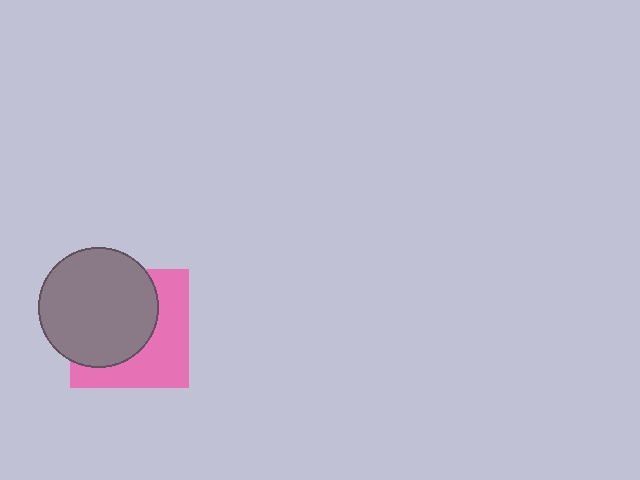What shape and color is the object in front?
The object in front is a gray circle.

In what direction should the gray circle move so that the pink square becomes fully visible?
The gray circle should move toward the upper-left. That is the shortest direction to clear the overlap and leave the pink square fully visible.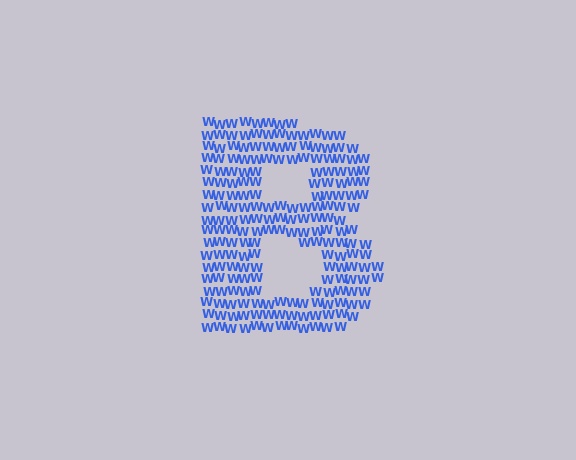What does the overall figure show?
The overall figure shows the letter B.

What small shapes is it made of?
It is made of small letter W's.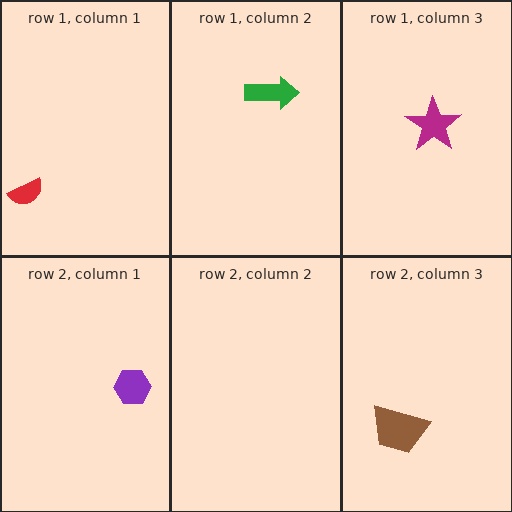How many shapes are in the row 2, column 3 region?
1.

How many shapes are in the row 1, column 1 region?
1.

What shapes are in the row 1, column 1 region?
The red semicircle.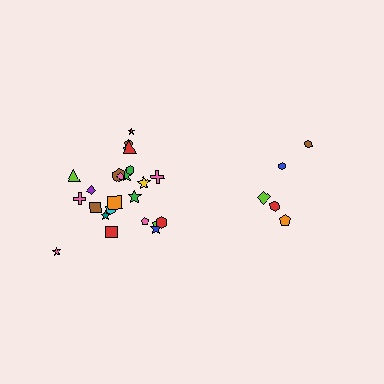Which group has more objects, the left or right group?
The left group.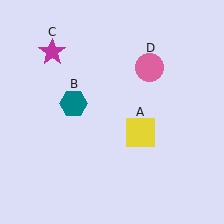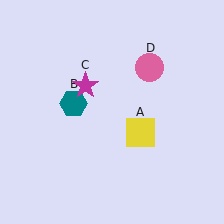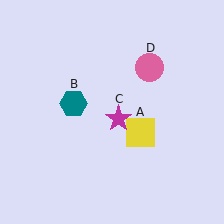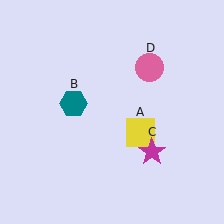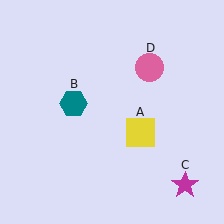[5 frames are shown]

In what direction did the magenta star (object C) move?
The magenta star (object C) moved down and to the right.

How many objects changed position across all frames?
1 object changed position: magenta star (object C).